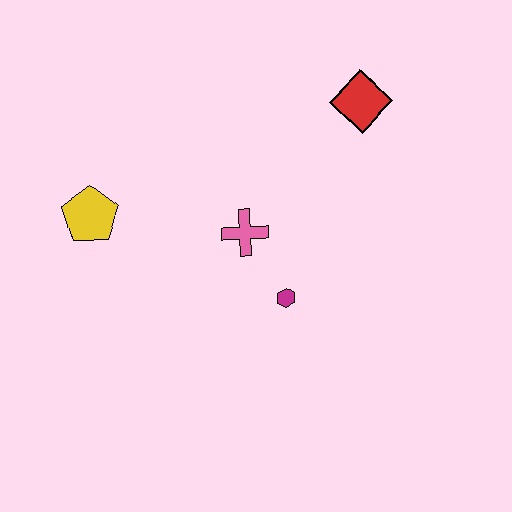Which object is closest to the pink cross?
The magenta hexagon is closest to the pink cross.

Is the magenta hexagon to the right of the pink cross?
Yes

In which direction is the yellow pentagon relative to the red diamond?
The yellow pentagon is to the left of the red diamond.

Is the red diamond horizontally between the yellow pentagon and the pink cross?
No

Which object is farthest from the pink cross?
The red diamond is farthest from the pink cross.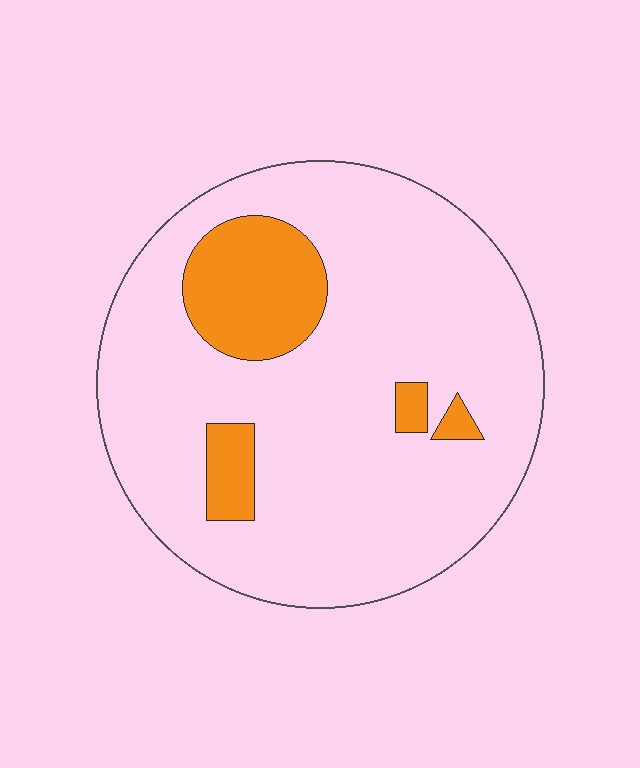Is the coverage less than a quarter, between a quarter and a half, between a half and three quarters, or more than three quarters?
Less than a quarter.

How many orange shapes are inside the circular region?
4.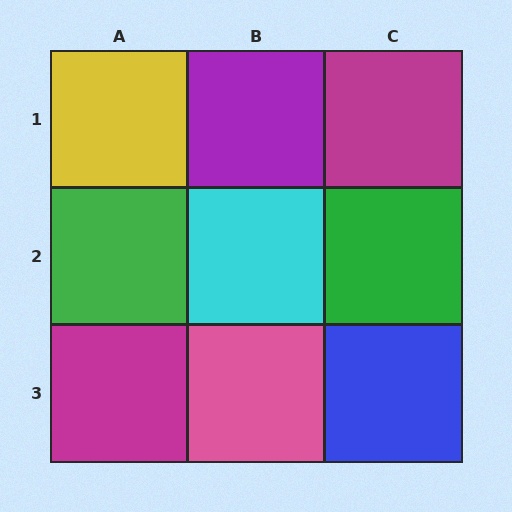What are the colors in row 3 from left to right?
Magenta, pink, blue.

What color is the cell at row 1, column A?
Yellow.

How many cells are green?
2 cells are green.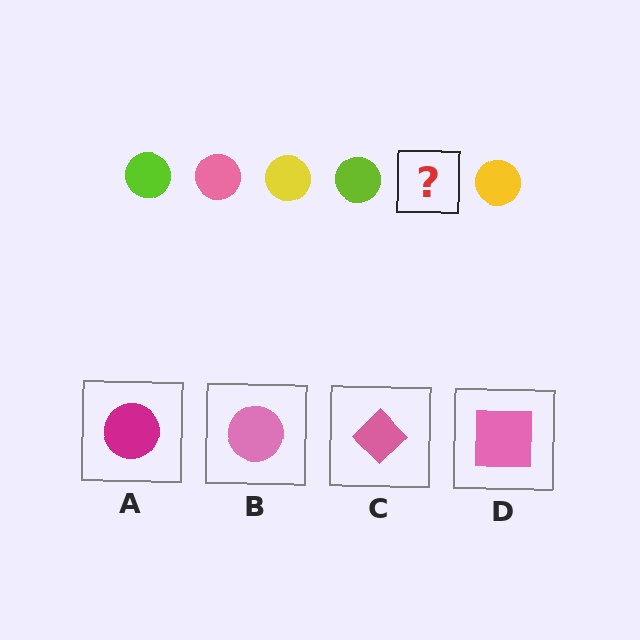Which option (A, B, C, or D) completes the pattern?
B.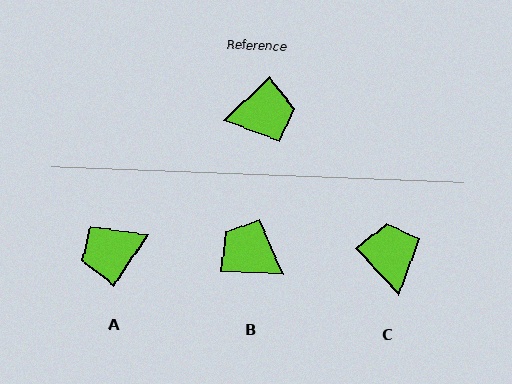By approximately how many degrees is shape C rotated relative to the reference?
Approximately 90 degrees counter-clockwise.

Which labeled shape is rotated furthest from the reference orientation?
A, about 167 degrees away.